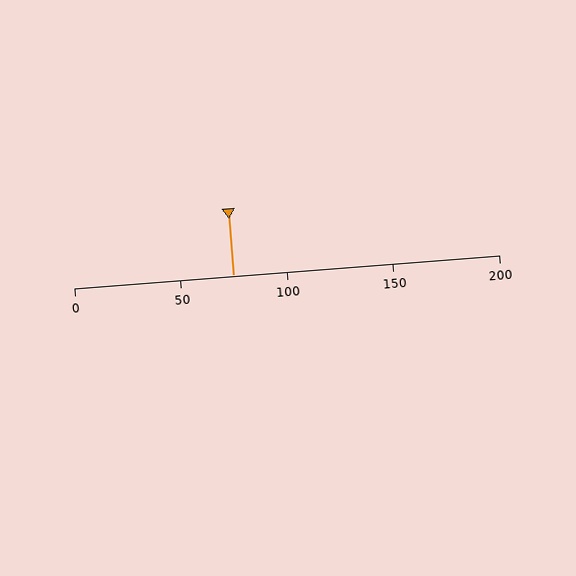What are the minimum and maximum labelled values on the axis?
The axis runs from 0 to 200.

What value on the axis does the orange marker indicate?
The marker indicates approximately 75.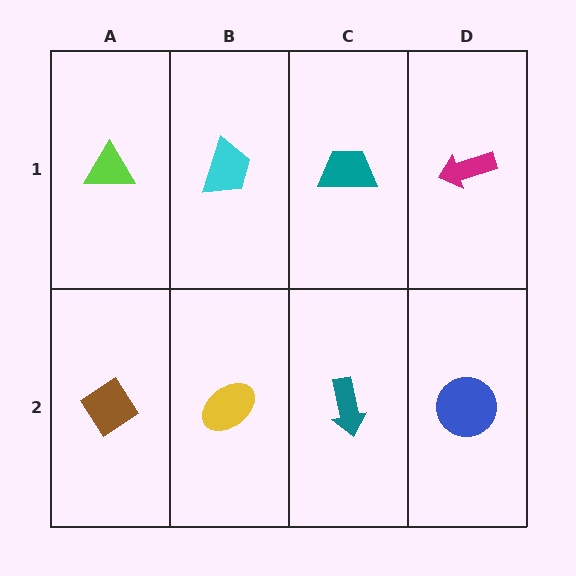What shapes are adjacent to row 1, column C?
A teal arrow (row 2, column C), a cyan trapezoid (row 1, column B), a magenta arrow (row 1, column D).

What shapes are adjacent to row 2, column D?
A magenta arrow (row 1, column D), a teal arrow (row 2, column C).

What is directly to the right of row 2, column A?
A yellow ellipse.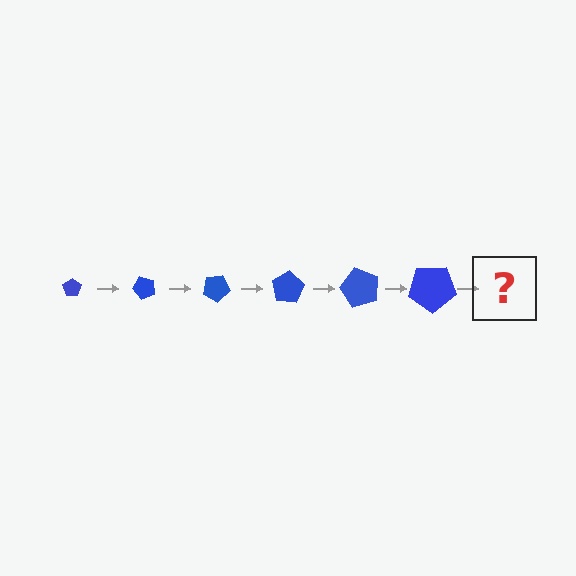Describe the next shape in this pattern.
It should be a pentagon, larger than the previous one and rotated 300 degrees from the start.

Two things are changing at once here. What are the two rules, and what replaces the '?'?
The two rules are that the pentagon grows larger each step and it rotates 50 degrees each step. The '?' should be a pentagon, larger than the previous one and rotated 300 degrees from the start.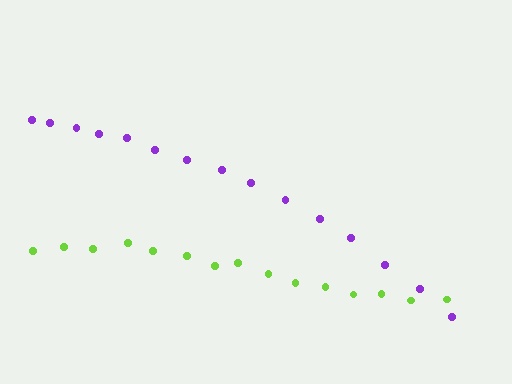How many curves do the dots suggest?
There are 2 distinct paths.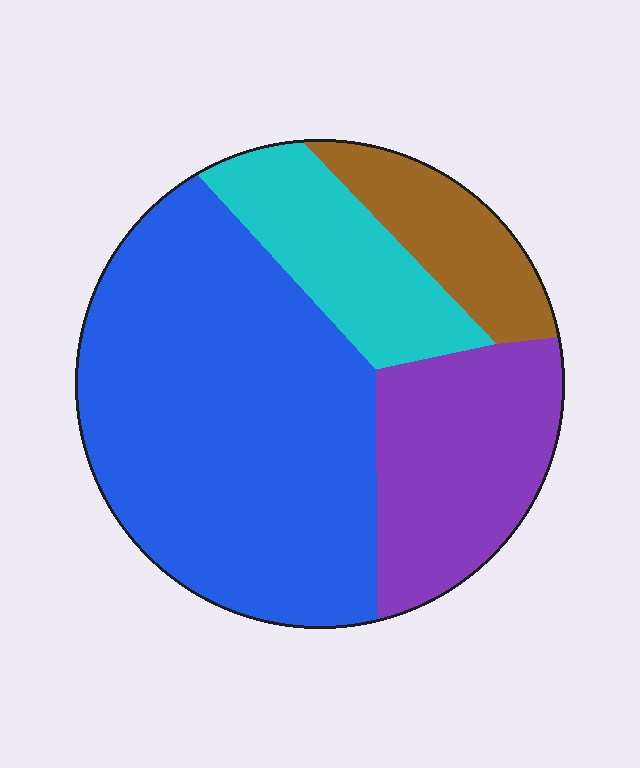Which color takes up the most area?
Blue, at roughly 55%.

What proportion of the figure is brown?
Brown covers 11% of the figure.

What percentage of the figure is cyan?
Cyan covers about 15% of the figure.